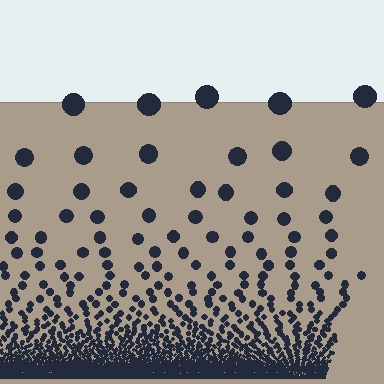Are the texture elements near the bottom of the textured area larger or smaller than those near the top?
Smaller. The gradient is inverted — elements near the bottom are smaller and denser.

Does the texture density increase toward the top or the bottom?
Density increases toward the bottom.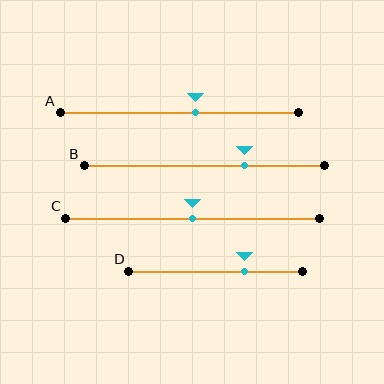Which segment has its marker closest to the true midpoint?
Segment C has its marker closest to the true midpoint.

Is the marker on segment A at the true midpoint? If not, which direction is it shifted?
No, the marker on segment A is shifted to the right by about 7% of the segment length.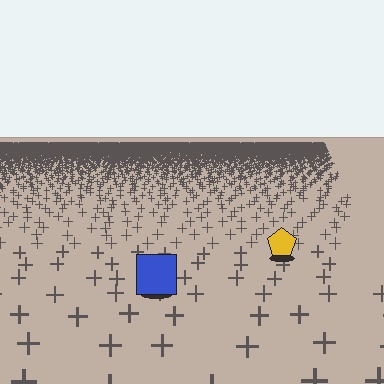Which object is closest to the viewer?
The blue square is closest. The texture marks near it are larger and more spread out.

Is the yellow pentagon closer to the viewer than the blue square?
No. The blue square is closer — you can tell from the texture gradient: the ground texture is coarser near it.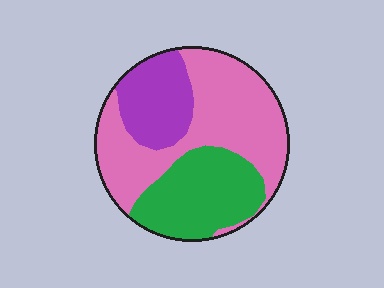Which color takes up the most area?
Pink, at roughly 50%.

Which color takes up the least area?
Purple, at roughly 20%.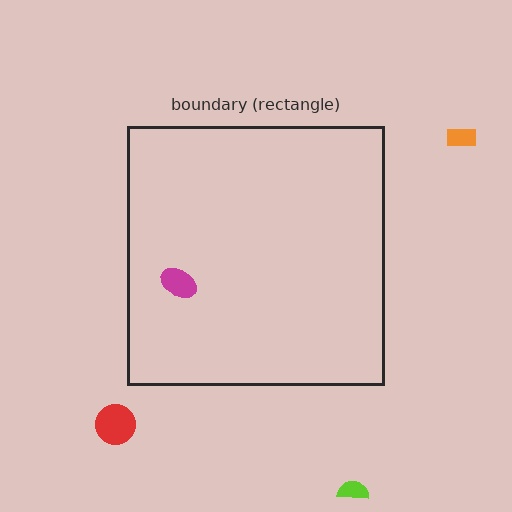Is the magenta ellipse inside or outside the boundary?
Inside.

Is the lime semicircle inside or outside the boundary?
Outside.